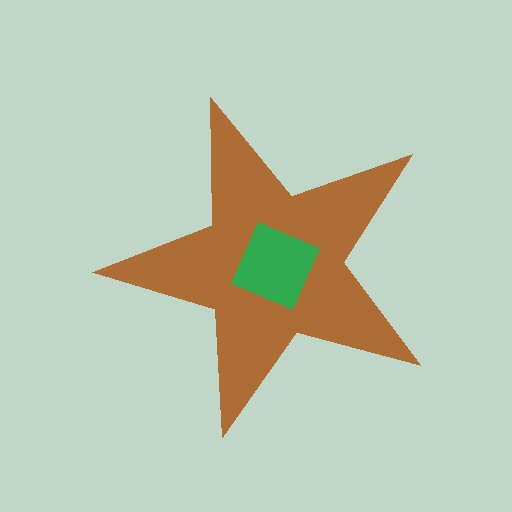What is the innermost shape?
The green square.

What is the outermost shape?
The brown star.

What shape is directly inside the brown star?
The green square.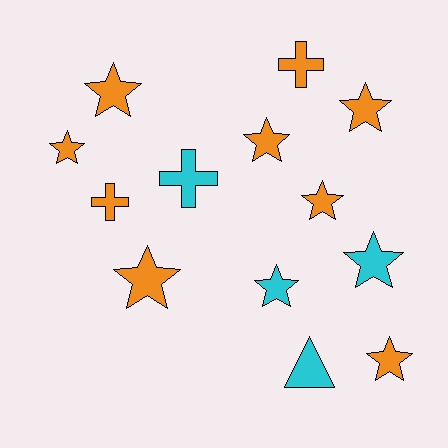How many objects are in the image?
There are 13 objects.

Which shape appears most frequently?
Star, with 9 objects.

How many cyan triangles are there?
There is 1 cyan triangle.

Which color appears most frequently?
Orange, with 9 objects.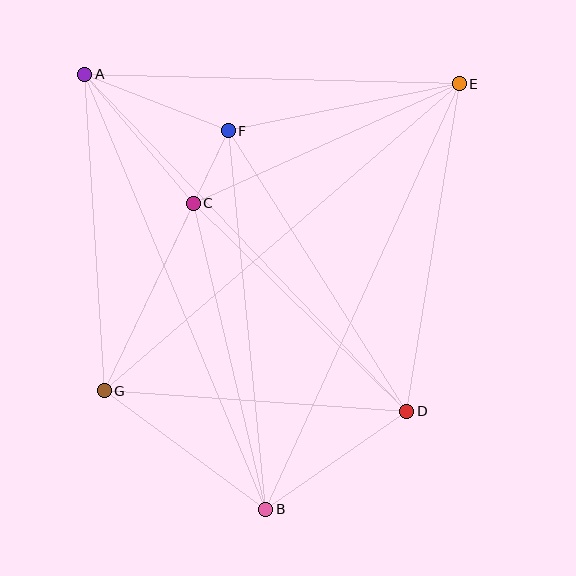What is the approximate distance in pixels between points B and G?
The distance between B and G is approximately 200 pixels.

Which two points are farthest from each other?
Points A and B are farthest from each other.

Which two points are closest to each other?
Points C and F are closest to each other.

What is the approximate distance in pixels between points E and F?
The distance between E and F is approximately 236 pixels.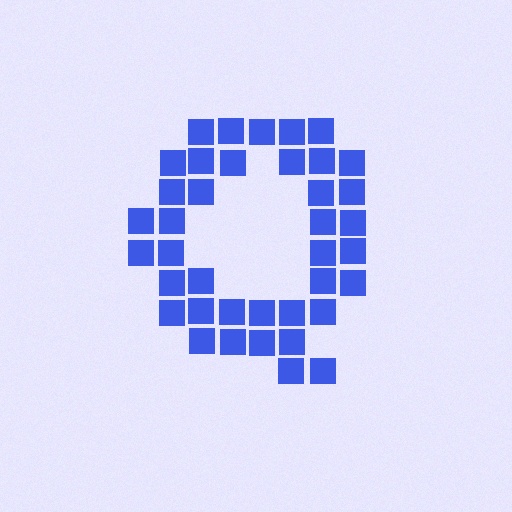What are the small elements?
The small elements are squares.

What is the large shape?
The large shape is the letter Q.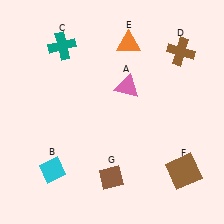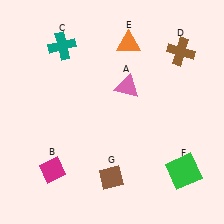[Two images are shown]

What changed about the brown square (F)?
In Image 1, F is brown. In Image 2, it changed to green.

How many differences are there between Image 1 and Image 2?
There are 2 differences between the two images.